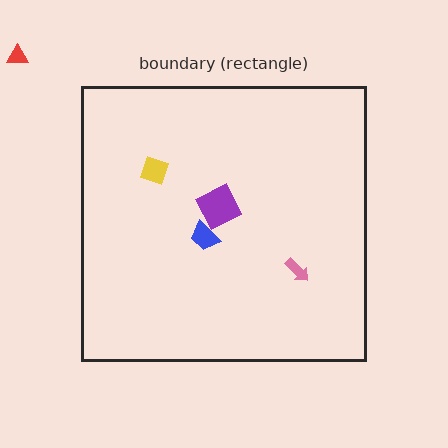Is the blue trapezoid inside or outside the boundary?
Inside.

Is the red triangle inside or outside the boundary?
Outside.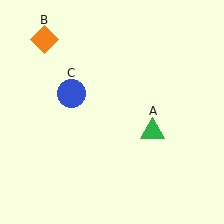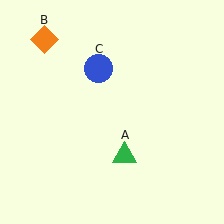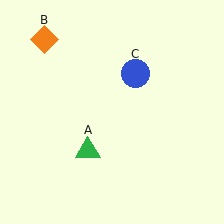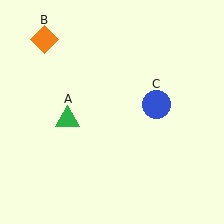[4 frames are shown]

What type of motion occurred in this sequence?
The green triangle (object A), blue circle (object C) rotated clockwise around the center of the scene.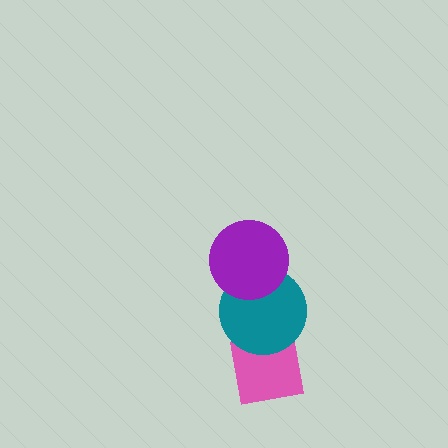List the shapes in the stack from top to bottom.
From top to bottom: the purple circle, the teal circle, the pink square.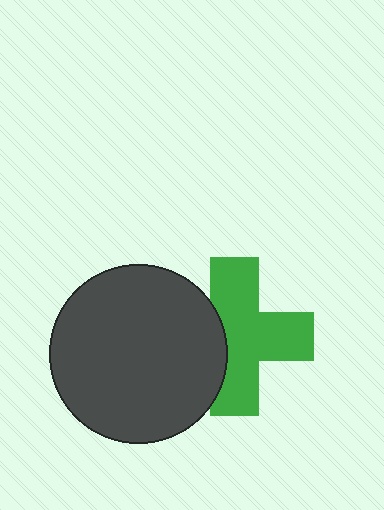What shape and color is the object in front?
The object in front is a dark gray circle.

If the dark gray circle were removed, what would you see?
You would see the complete green cross.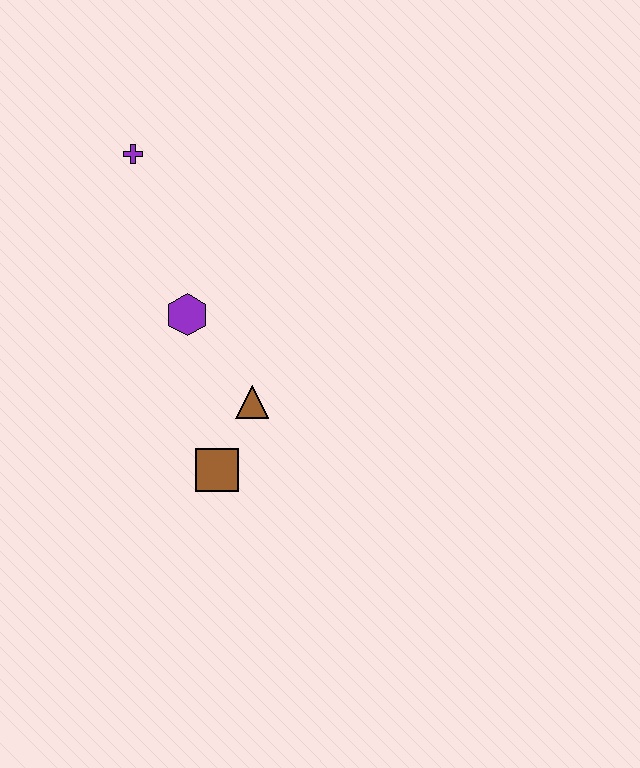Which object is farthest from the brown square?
The purple cross is farthest from the brown square.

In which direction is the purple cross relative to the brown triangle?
The purple cross is above the brown triangle.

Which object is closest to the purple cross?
The purple hexagon is closest to the purple cross.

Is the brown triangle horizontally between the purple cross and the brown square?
No